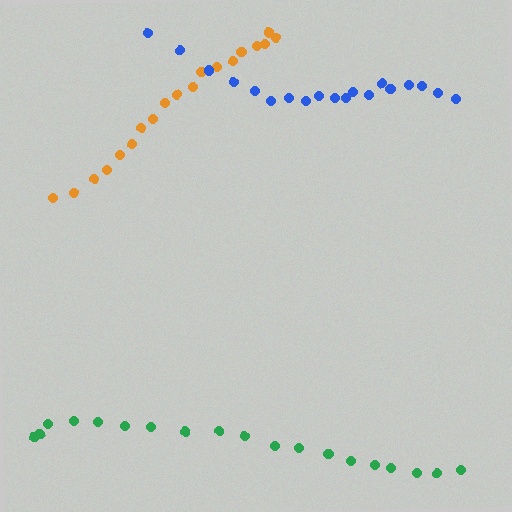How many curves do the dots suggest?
There are 3 distinct paths.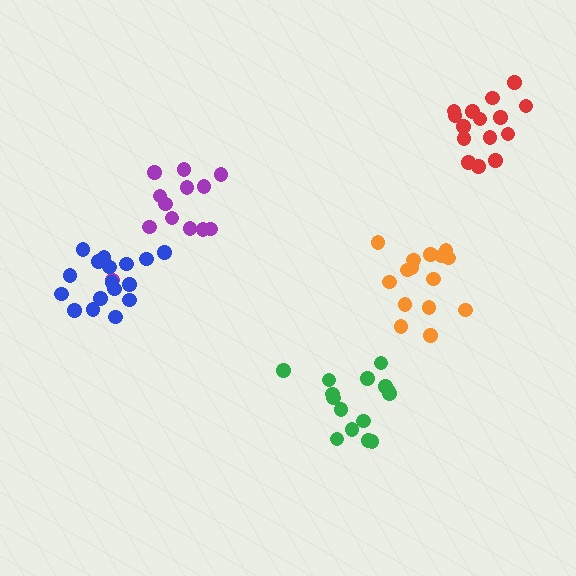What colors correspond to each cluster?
The clusters are colored: red, purple, orange, green, blue.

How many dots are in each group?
Group 1: 15 dots, Group 2: 13 dots, Group 3: 15 dots, Group 4: 15 dots, Group 5: 17 dots (75 total).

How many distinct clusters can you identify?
There are 5 distinct clusters.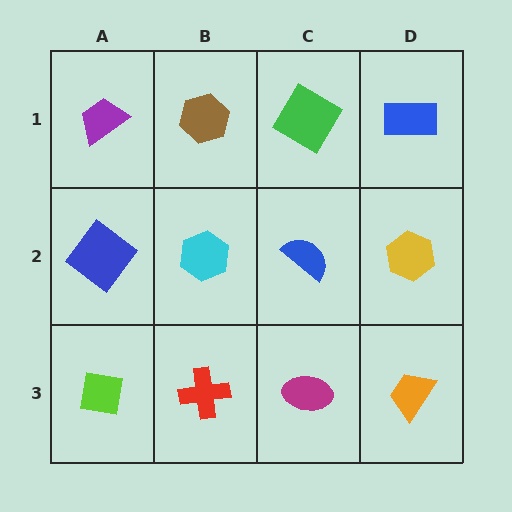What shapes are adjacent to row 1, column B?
A cyan hexagon (row 2, column B), a purple trapezoid (row 1, column A), a green diamond (row 1, column C).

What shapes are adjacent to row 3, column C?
A blue semicircle (row 2, column C), a red cross (row 3, column B), an orange trapezoid (row 3, column D).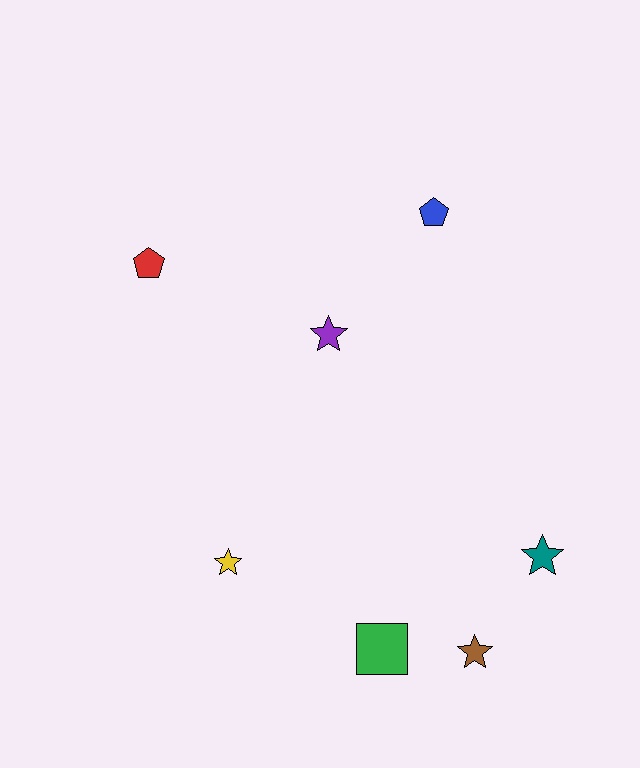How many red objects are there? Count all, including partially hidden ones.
There is 1 red object.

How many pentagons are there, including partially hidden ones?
There are 2 pentagons.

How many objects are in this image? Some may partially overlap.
There are 7 objects.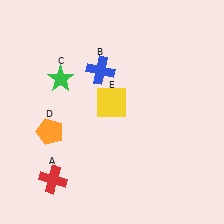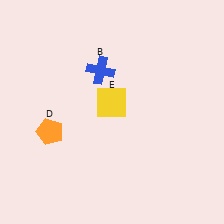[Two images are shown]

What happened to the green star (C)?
The green star (C) was removed in Image 2. It was in the top-left area of Image 1.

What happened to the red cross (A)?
The red cross (A) was removed in Image 2. It was in the bottom-left area of Image 1.